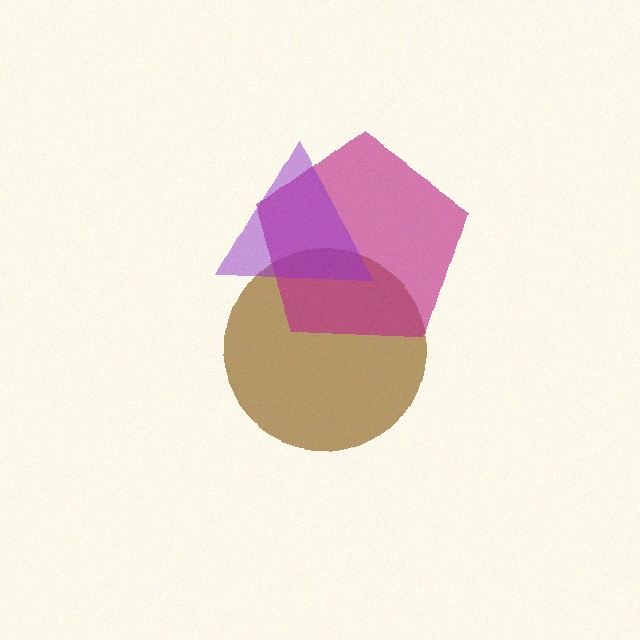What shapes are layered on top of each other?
The layered shapes are: a brown circle, a magenta pentagon, a purple triangle.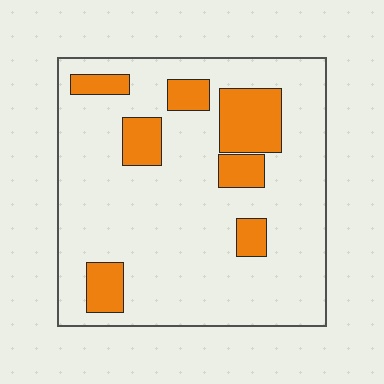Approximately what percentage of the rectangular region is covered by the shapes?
Approximately 20%.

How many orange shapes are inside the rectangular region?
7.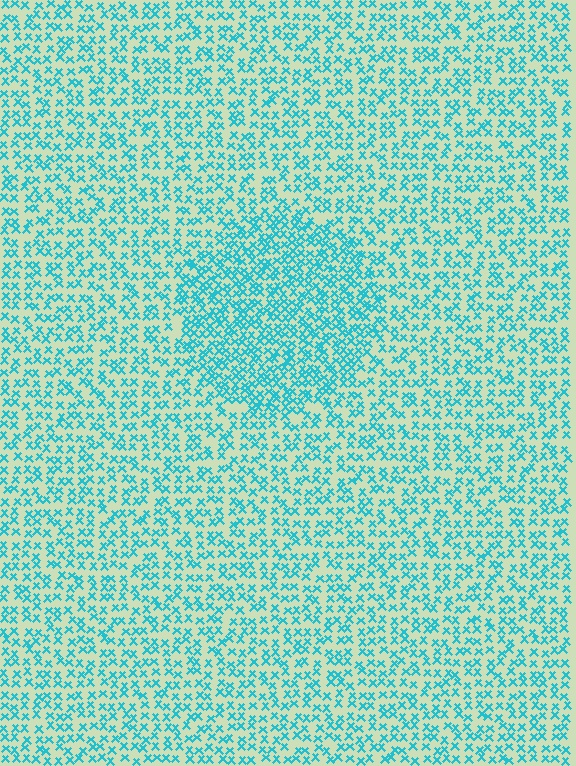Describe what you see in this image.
The image contains small cyan elements arranged at two different densities. A circle-shaped region is visible where the elements are more densely packed than the surrounding area.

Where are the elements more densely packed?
The elements are more densely packed inside the circle boundary.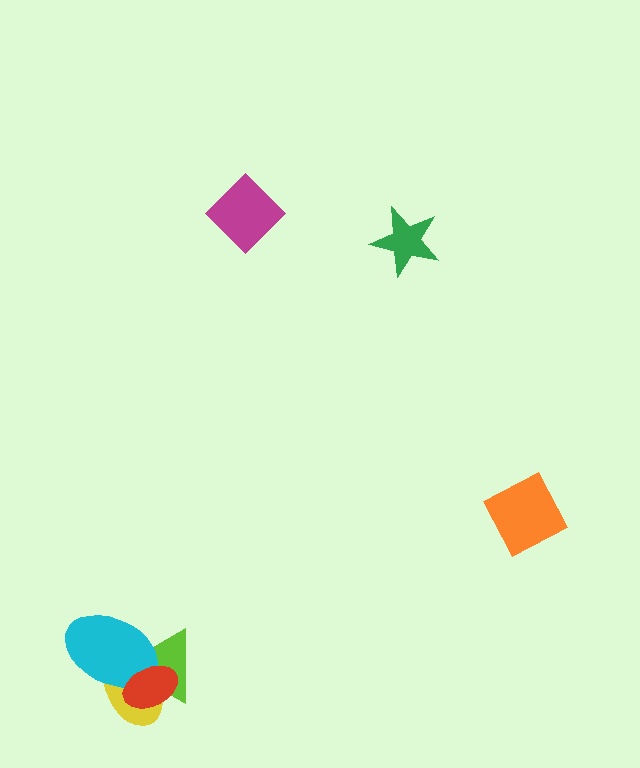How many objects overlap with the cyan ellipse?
3 objects overlap with the cyan ellipse.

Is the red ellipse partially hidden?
No, no other shape covers it.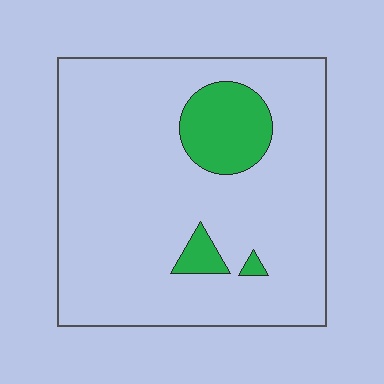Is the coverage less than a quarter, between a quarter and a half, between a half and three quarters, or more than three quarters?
Less than a quarter.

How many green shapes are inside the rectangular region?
3.